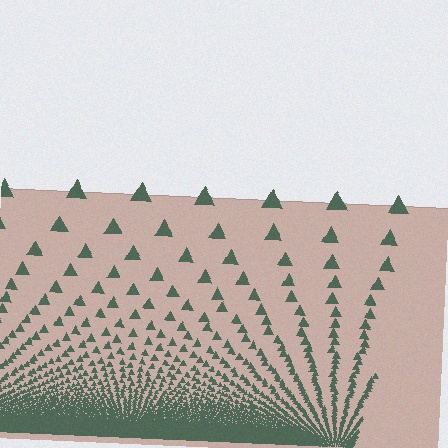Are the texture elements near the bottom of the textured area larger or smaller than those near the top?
Smaller. The gradient is inverted — elements near the bottom are smaller and denser.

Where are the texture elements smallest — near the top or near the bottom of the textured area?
Near the bottom.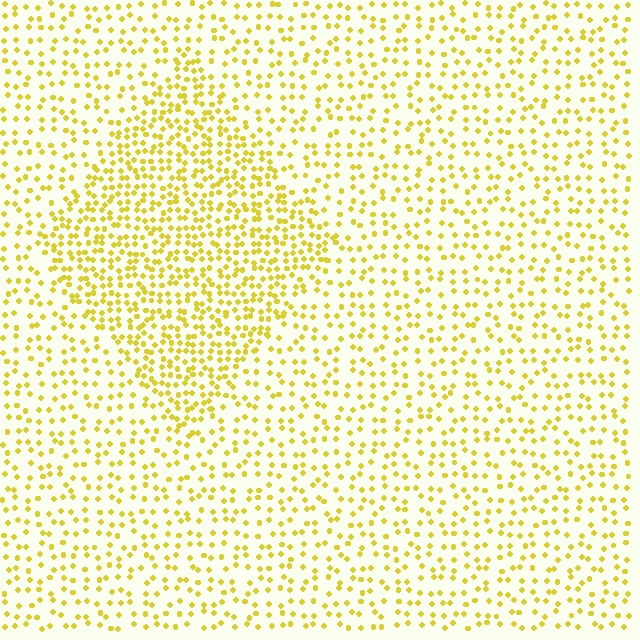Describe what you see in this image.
The image contains small yellow elements arranged at two different densities. A diamond-shaped region is visible where the elements are more densely packed than the surrounding area.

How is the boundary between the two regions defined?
The boundary is defined by a change in element density (approximately 1.9x ratio). All elements are the same color, size, and shape.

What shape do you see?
I see a diamond.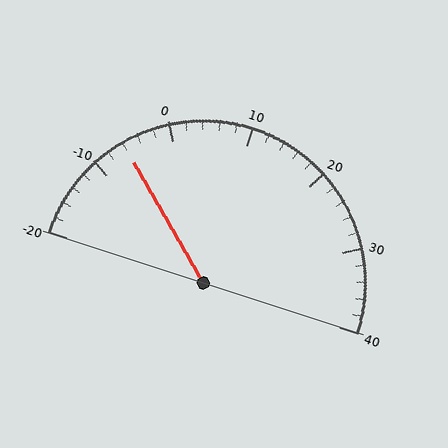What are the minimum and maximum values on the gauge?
The gauge ranges from -20 to 40.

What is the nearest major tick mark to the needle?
The nearest major tick mark is -10.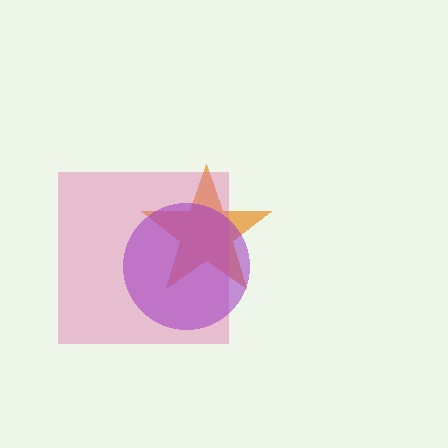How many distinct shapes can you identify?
There are 3 distinct shapes: an orange star, a pink square, a purple circle.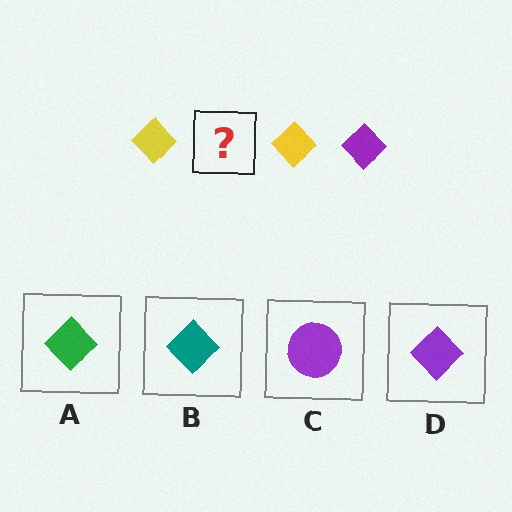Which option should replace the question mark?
Option D.